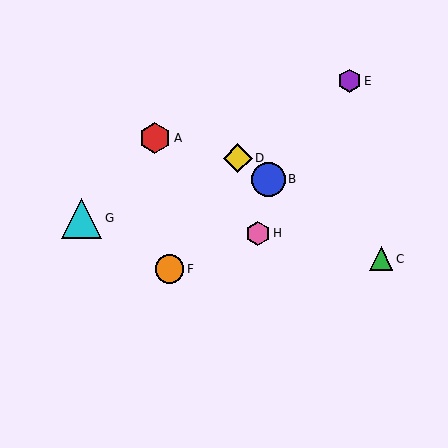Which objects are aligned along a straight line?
Objects B, C, D are aligned along a straight line.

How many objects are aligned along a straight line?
3 objects (B, C, D) are aligned along a straight line.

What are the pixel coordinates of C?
Object C is at (381, 259).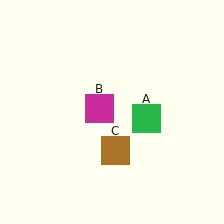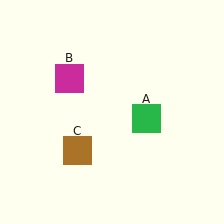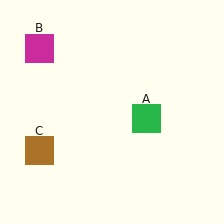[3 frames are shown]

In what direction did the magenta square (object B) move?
The magenta square (object B) moved up and to the left.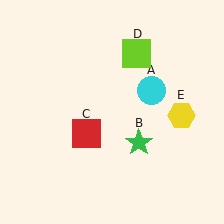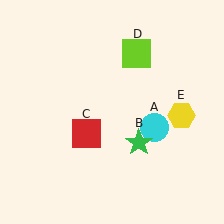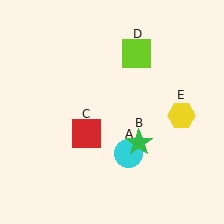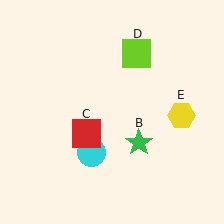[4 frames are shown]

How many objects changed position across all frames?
1 object changed position: cyan circle (object A).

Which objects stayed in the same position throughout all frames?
Green star (object B) and red square (object C) and lime square (object D) and yellow hexagon (object E) remained stationary.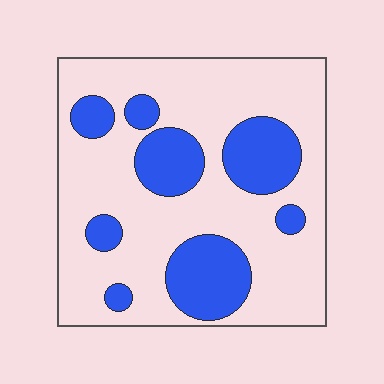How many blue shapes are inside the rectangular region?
8.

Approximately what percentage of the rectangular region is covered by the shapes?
Approximately 25%.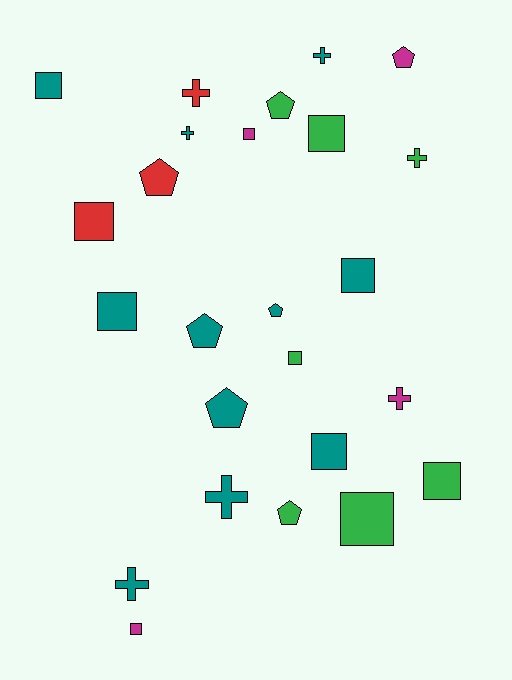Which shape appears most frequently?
Square, with 11 objects.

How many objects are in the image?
There are 25 objects.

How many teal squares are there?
There are 4 teal squares.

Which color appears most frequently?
Teal, with 11 objects.